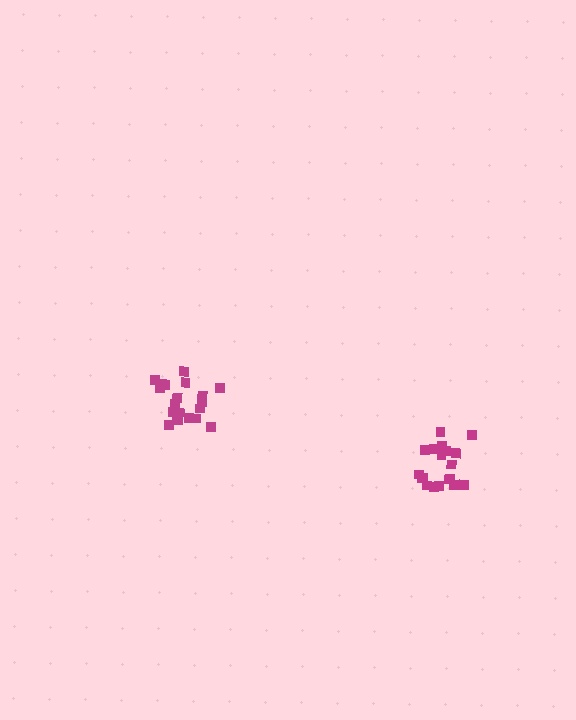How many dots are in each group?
Group 1: 20 dots, Group 2: 19 dots (39 total).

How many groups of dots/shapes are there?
There are 2 groups.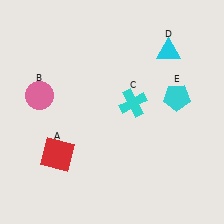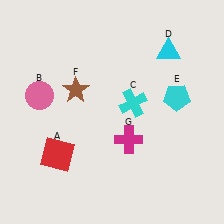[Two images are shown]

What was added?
A brown star (F), a magenta cross (G) were added in Image 2.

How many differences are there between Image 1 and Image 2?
There are 2 differences between the two images.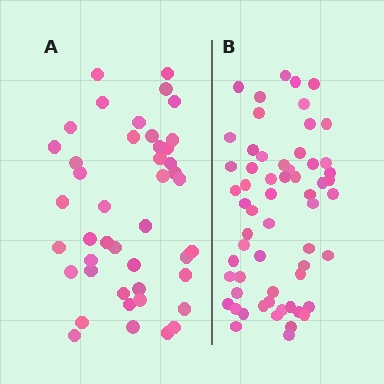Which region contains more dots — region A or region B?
Region B (the right region) has more dots.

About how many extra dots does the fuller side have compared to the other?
Region B has approximately 15 more dots than region A.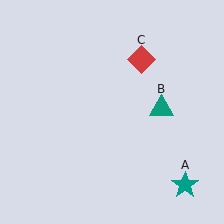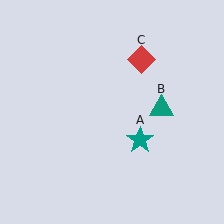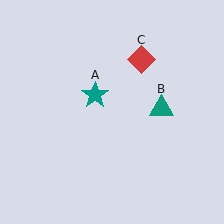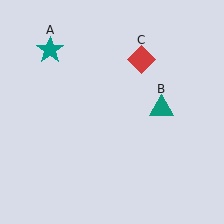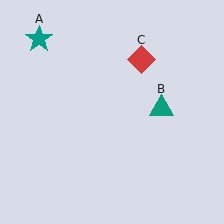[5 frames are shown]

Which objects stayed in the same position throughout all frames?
Teal triangle (object B) and red diamond (object C) remained stationary.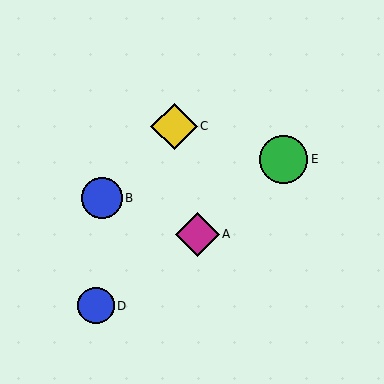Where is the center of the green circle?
The center of the green circle is at (284, 159).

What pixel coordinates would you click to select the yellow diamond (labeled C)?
Click at (174, 126) to select the yellow diamond C.